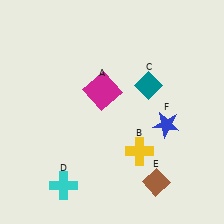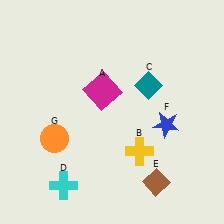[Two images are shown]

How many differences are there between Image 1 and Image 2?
There is 1 difference between the two images.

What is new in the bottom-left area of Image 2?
An orange circle (G) was added in the bottom-left area of Image 2.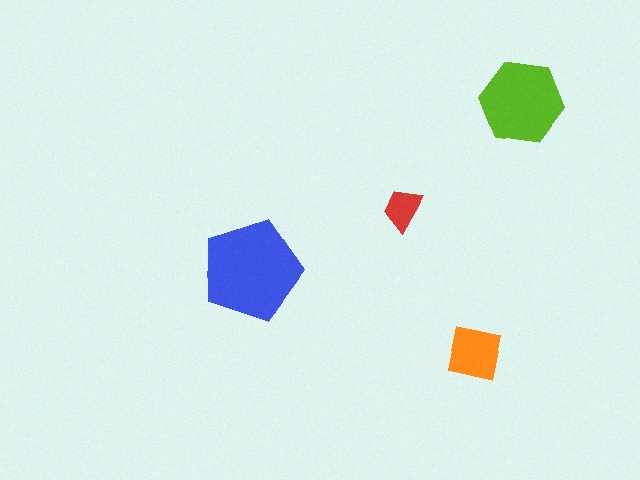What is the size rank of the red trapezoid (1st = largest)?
4th.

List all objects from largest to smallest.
The blue pentagon, the lime hexagon, the orange square, the red trapezoid.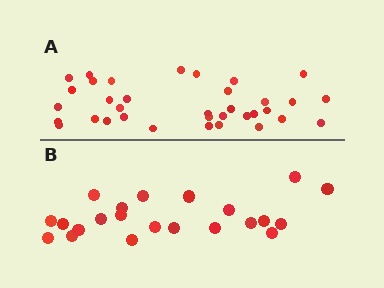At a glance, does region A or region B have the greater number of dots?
Region A (the top region) has more dots.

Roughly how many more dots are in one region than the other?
Region A has approximately 15 more dots than region B.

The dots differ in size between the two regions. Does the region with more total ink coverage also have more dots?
No. Region B has more total ink coverage because its dots are larger, but region A actually contains more individual dots. Total area can be misleading — the number of items is what matters here.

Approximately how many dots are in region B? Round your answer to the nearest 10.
About 20 dots. (The exact count is 22, which rounds to 20.)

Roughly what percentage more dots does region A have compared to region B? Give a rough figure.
About 60% more.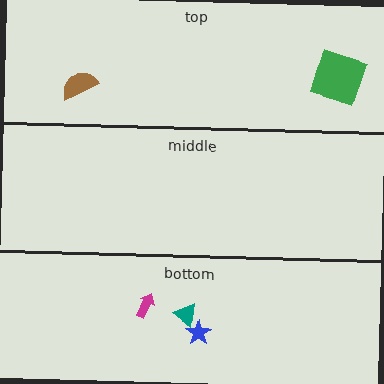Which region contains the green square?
The top region.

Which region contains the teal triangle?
The bottom region.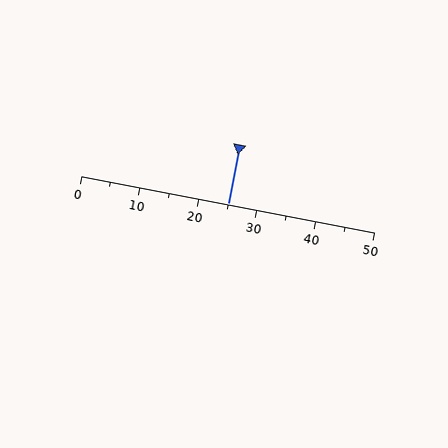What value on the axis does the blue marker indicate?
The marker indicates approximately 25.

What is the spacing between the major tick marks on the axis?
The major ticks are spaced 10 apart.